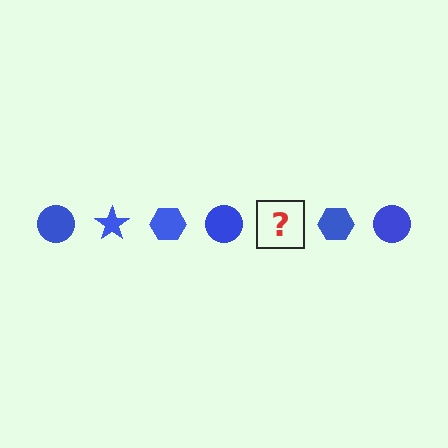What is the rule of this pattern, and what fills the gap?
The rule is that the pattern cycles through circle, star, hexagon shapes in blue. The gap should be filled with a blue star.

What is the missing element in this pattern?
The missing element is a blue star.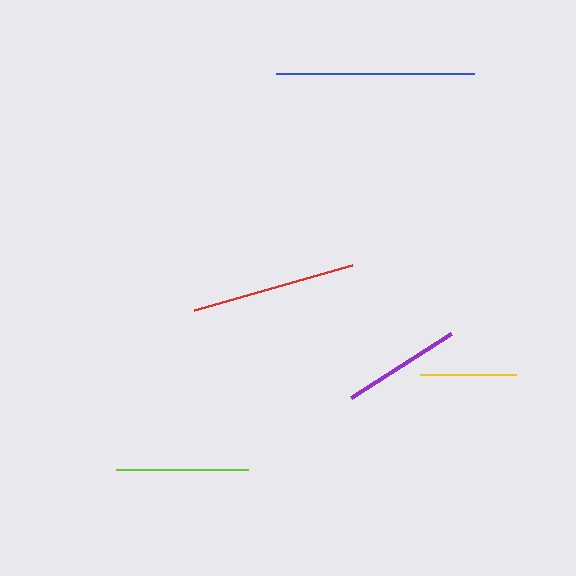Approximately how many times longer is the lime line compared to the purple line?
The lime line is approximately 1.1 times the length of the purple line.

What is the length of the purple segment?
The purple segment is approximately 118 pixels long.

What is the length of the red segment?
The red segment is approximately 165 pixels long.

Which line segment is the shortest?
The yellow line is the shortest at approximately 96 pixels.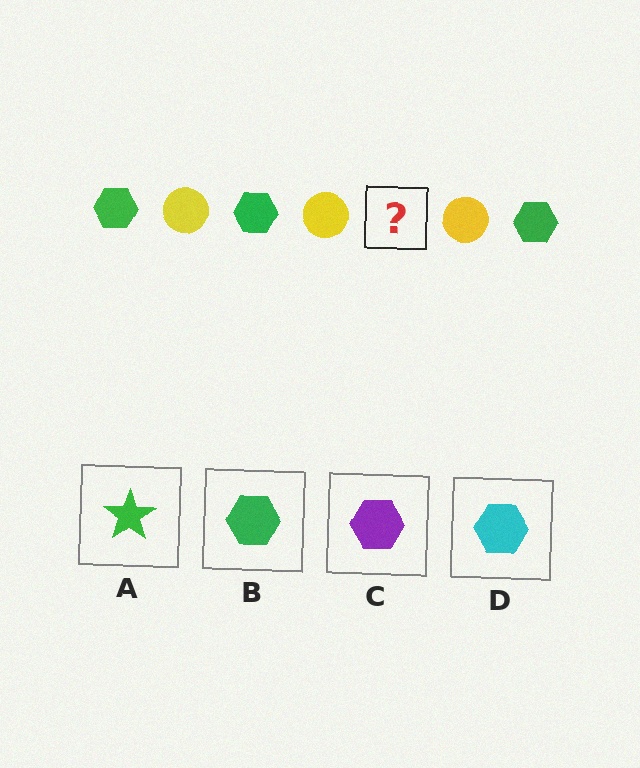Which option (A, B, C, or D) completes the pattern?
B.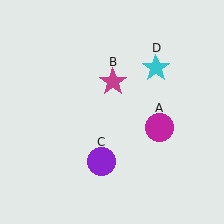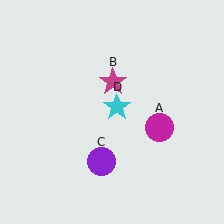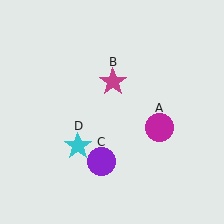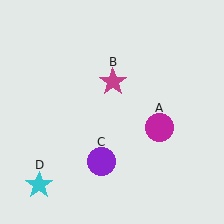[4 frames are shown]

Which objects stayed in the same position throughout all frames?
Magenta circle (object A) and magenta star (object B) and purple circle (object C) remained stationary.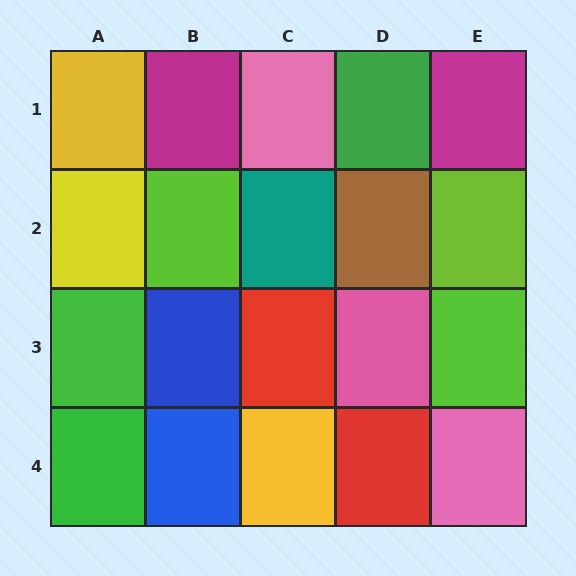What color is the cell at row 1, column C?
Pink.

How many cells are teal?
1 cell is teal.